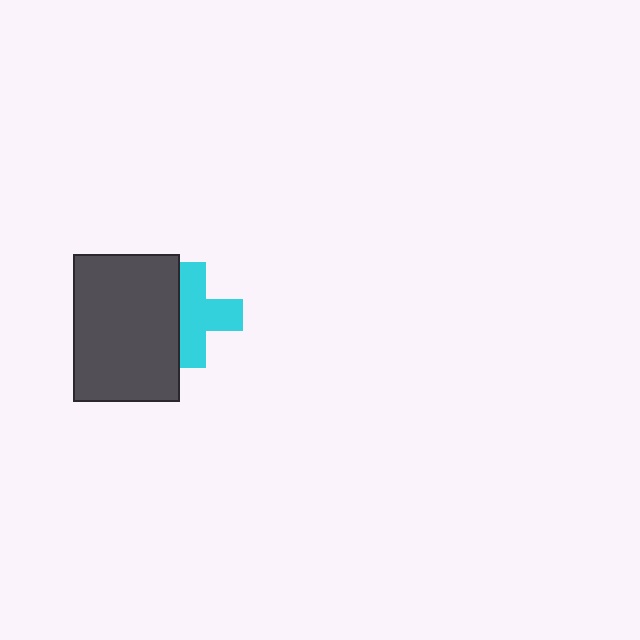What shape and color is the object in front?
The object in front is a dark gray rectangle.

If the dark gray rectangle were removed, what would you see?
You would see the complete cyan cross.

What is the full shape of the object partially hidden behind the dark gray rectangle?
The partially hidden object is a cyan cross.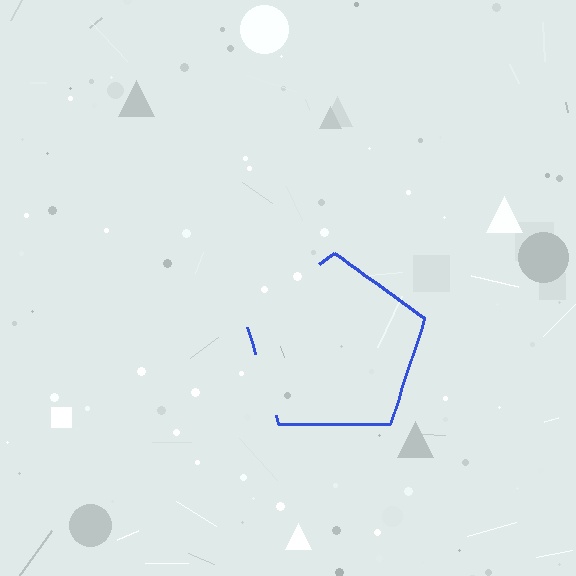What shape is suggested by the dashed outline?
The dashed outline suggests a pentagon.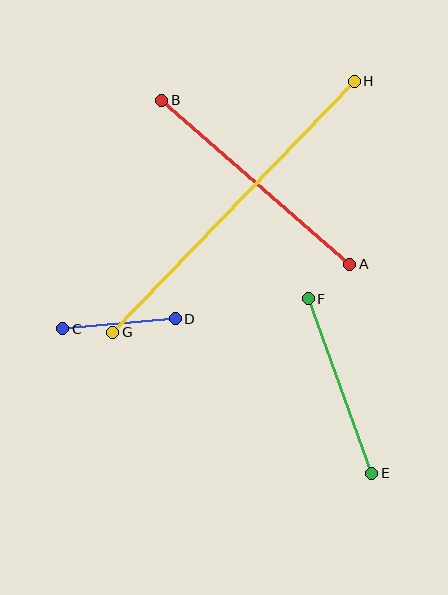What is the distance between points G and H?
The distance is approximately 348 pixels.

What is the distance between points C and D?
The distance is approximately 113 pixels.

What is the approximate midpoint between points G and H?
The midpoint is at approximately (234, 207) pixels.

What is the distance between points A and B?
The distance is approximately 249 pixels.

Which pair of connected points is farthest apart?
Points G and H are farthest apart.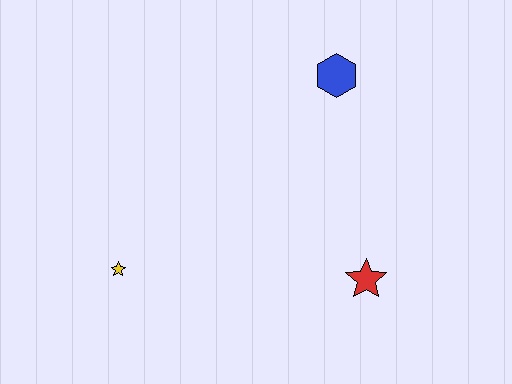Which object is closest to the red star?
The blue hexagon is closest to the red star.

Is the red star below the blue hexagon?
Yes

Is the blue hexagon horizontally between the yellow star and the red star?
Yes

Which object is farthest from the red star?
The yellow star is farthest from the red star.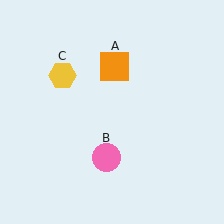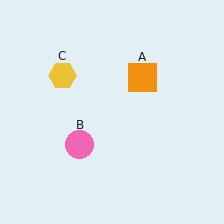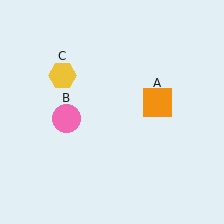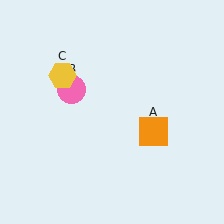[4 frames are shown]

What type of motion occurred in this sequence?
The orange square (object A), pink circle (object B) rotated clockwise around the center of the scene.